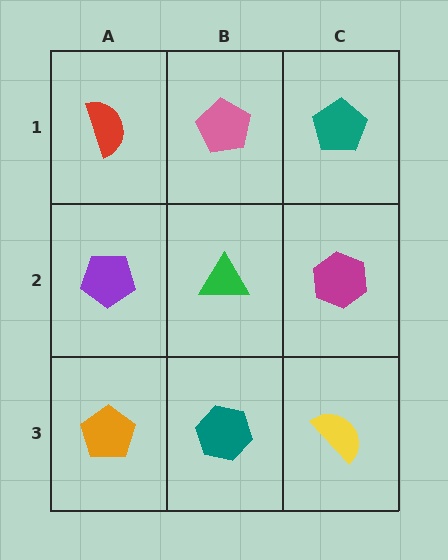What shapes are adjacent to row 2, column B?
A pink pentagon (row 1, column B), a teal hexagon (row 3, column B), a purple pentagon (row 2, column A), a magenta hexagon (row 2, column C).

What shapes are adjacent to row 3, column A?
A purple pentagon (row 2, column A), a teal hexagon (row 3, column B).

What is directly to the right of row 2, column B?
A magenta hexagon.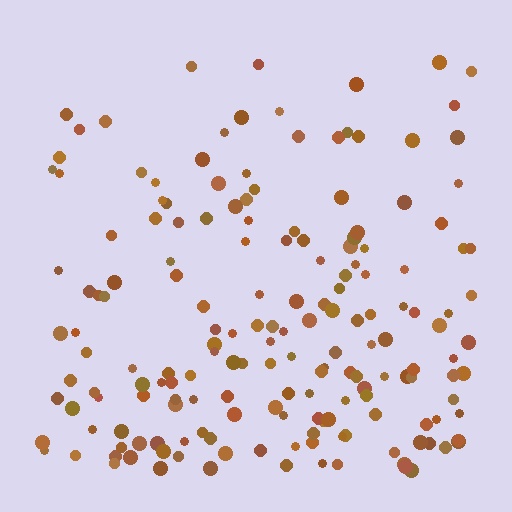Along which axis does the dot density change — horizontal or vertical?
Vertical.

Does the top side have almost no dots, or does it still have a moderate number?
Still a moderate number, just noticeably fewer than the bottom.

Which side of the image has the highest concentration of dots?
The bottom.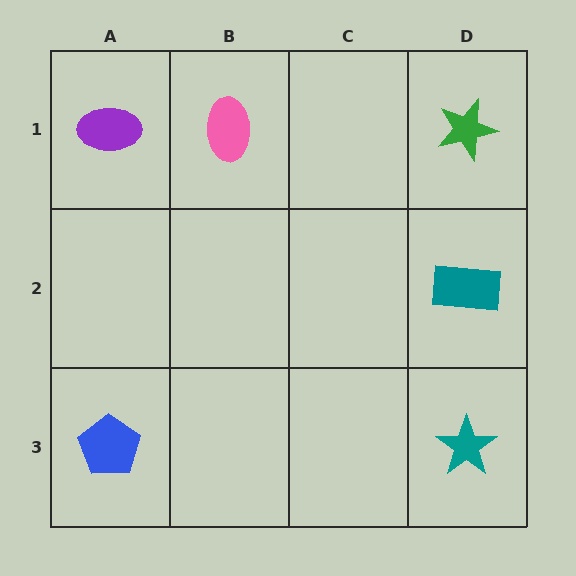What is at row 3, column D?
A teal star.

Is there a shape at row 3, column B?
No, that cell is empty.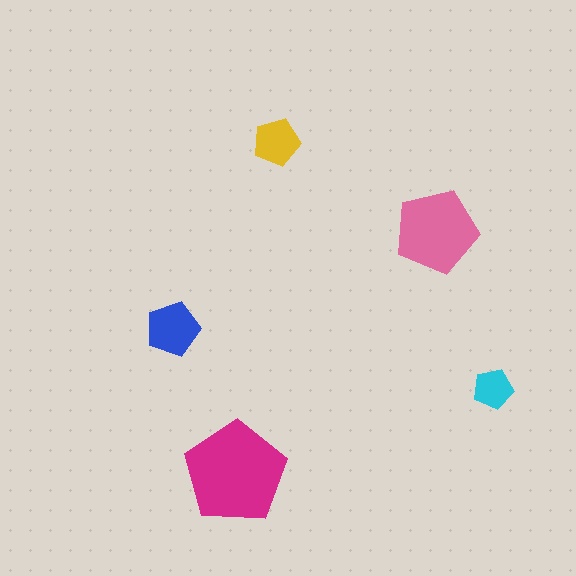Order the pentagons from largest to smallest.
the magenta one, the pink one, the blue one, the yellow one, the cyan one.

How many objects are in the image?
There are 5 objects in the image.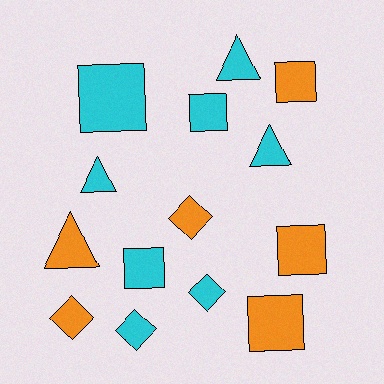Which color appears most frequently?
Cyan, with 8 objects.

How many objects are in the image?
There are 14 objects.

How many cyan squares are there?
There are 3 cyan squares.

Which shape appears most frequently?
Square, with 6 objects.